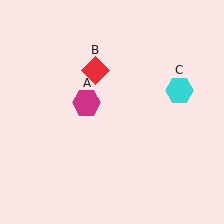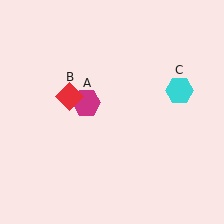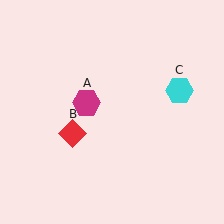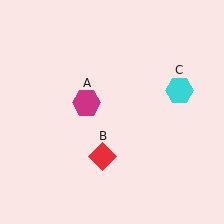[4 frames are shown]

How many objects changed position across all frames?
1 object changed position: red diamond (object B).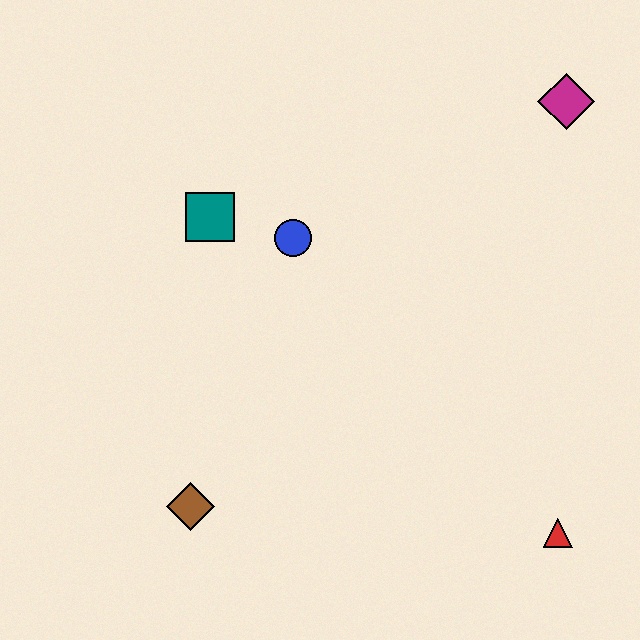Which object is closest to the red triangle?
The brown diamond is closest to the red triangle.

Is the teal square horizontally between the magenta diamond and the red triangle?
No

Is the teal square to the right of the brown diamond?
Yes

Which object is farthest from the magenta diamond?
The brown diamond is farthest from the magenta diamond.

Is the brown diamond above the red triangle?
Yes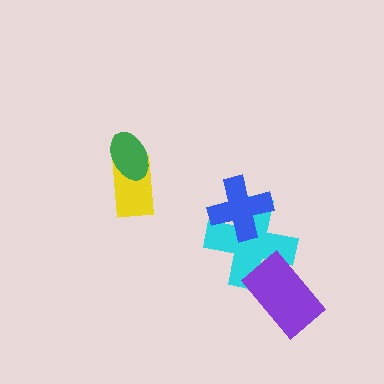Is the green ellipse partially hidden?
No, no other shape covers it.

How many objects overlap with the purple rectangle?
1 object overlaps with the purple rectangle.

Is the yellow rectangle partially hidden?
Yes, it is partially covered by another shape.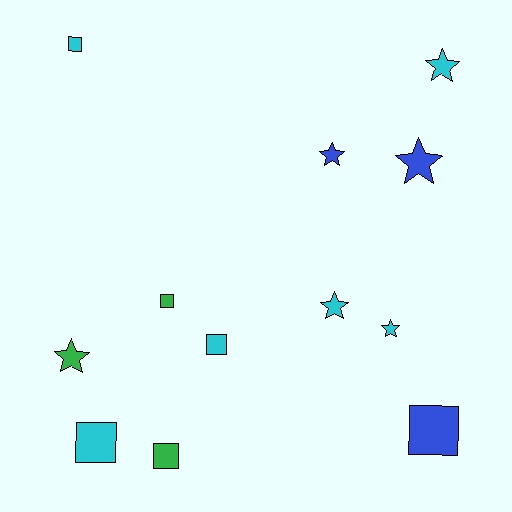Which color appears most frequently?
Cyan, with 6 objects.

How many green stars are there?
There is 1 green star.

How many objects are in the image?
There are 12 objects.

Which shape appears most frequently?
Square, with 6 objects.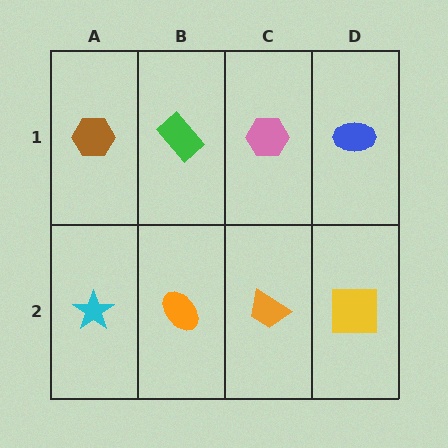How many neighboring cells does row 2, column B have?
3.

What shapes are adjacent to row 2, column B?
A green rectangle (row 1, column B), a cyan star (row 2, column A), an orange trapezoid (row 2, column C).